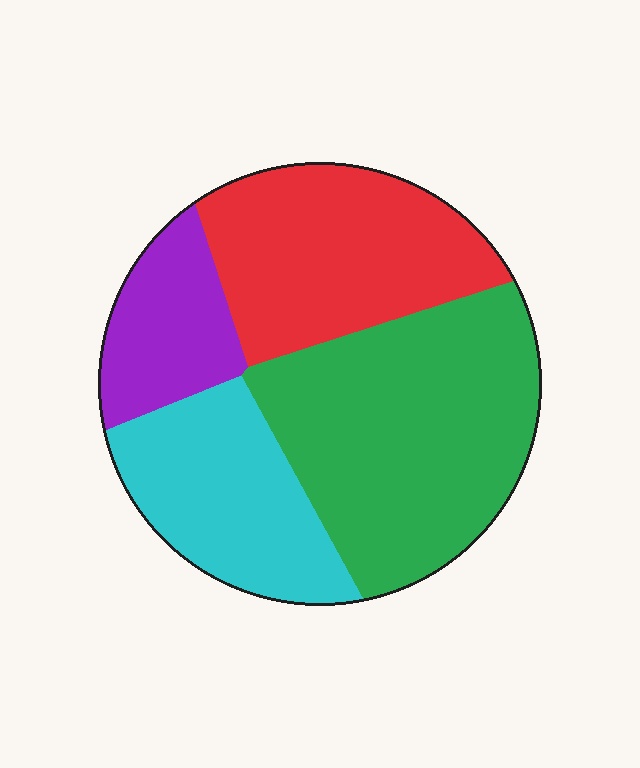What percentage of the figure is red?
Red takes up about one quarter (1/4) of the figure.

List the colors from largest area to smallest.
From largest to smallest: green, red, cyan, purple.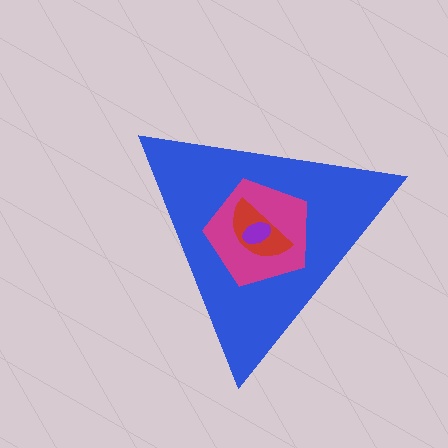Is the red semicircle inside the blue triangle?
Yes.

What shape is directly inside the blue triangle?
The magenta pentagon.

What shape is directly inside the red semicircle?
The purple ellipse.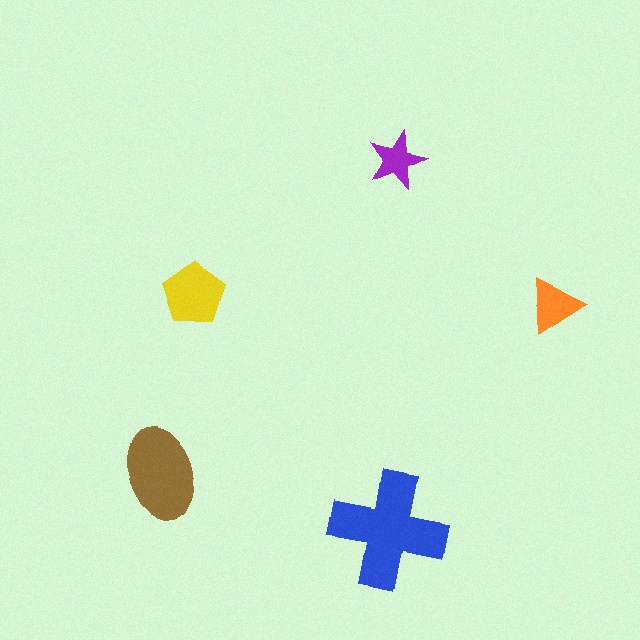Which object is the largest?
The blue cross.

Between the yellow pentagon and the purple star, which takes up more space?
The yellow pentagon.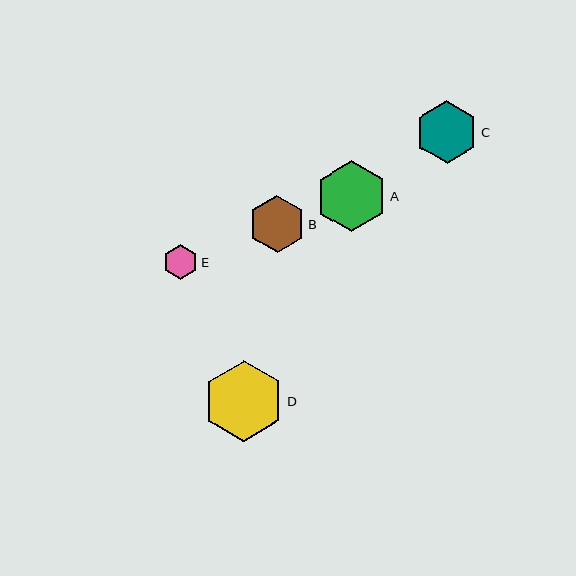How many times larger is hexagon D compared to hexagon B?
Hexagon D is approximately 1.4 times the size of hexagon B.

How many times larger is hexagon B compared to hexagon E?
Hexagon B is approximately 1.6 times the size of hexagon E.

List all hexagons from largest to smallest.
From largest to smallest: D, A, C, B, E.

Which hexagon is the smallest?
Hexagon E is the smallest with a size of approximately 35 pixels.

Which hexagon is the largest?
Hexagon D is the largest with a size of approximately 81 pixels.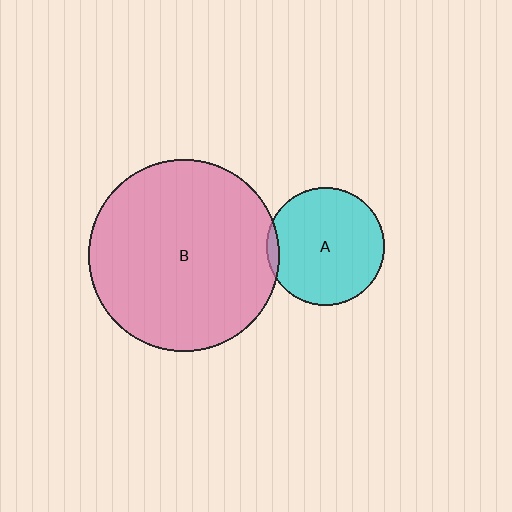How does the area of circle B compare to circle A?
Approximately 2.6 times.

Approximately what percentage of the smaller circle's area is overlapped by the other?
Approximately 5%.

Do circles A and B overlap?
Yes.